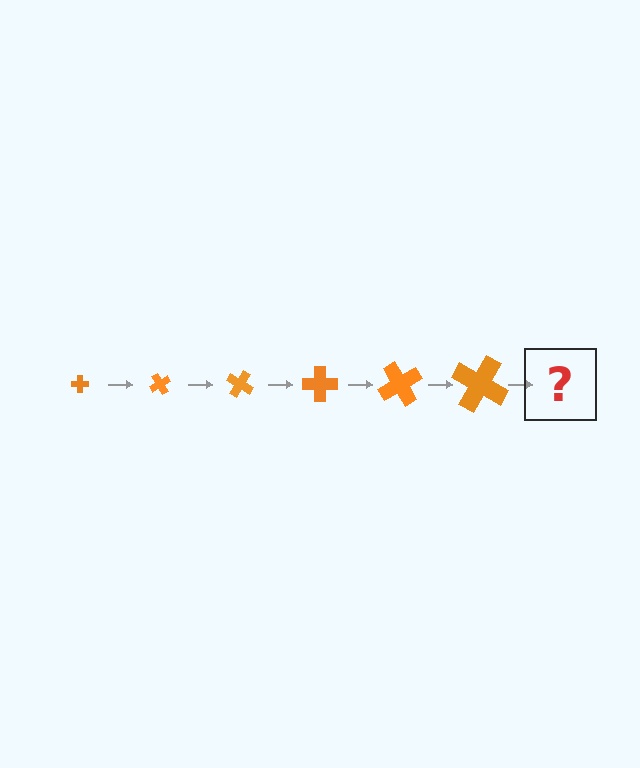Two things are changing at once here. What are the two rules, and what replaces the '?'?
The two rules are that the cross grows larger each step and it rotates 60 degrees each step. The '?' should be a cross, larger than the previous one and rotated 360 degrees from the start.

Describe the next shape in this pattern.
It should be a cross, larger than the previous one and rotated 360 degrees from the start.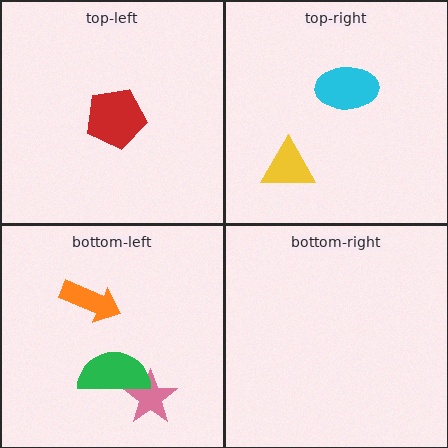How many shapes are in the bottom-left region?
3.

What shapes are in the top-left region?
The red pentagon.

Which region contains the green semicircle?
The bottom-left region.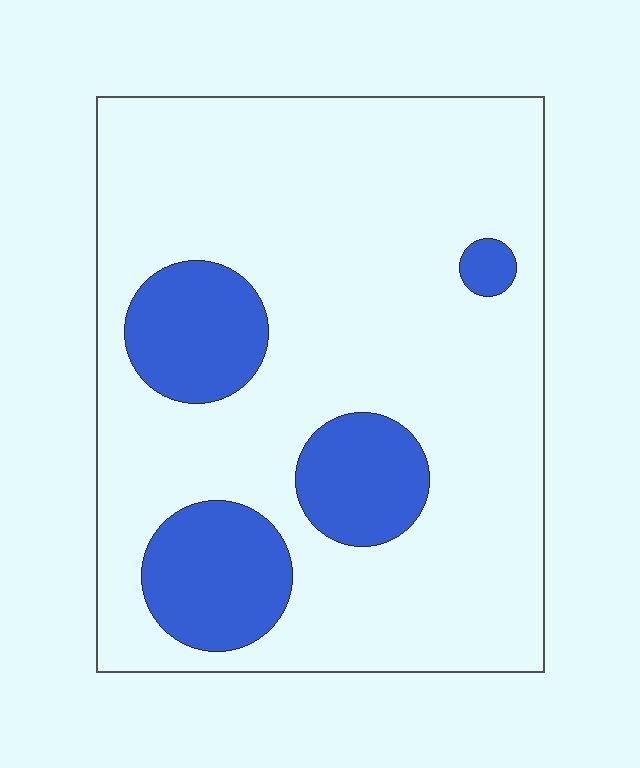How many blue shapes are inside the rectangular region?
4.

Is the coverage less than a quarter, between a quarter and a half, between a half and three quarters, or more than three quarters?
Less than a quarter.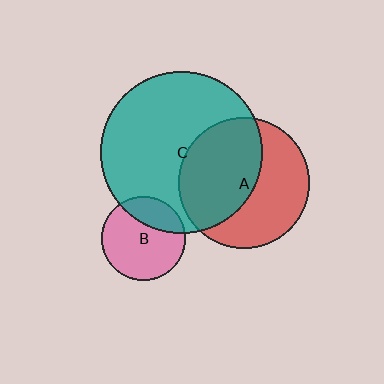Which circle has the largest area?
Circle C (teal).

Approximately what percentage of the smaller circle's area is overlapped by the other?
Approximately 25%.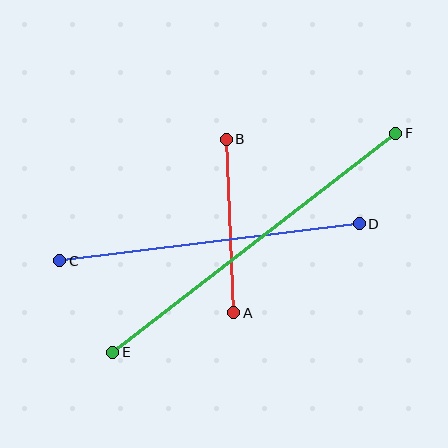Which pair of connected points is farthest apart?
Points E and F are farthest apart.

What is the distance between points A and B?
The distance is approximately 173 pixels.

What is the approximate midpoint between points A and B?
The midpoint is at approximately (230, 226) pixels.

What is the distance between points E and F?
The distance is approximately 358 pixels.